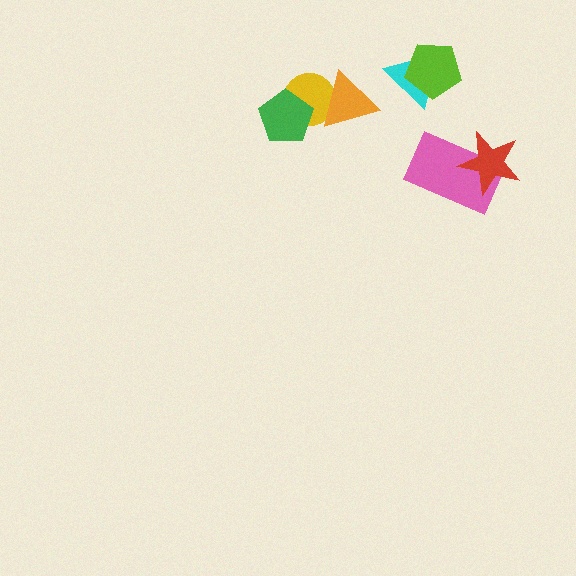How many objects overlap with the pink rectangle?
1 object overlaps with the pink rectangle.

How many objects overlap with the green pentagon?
1 object overlaps with the green pentagon.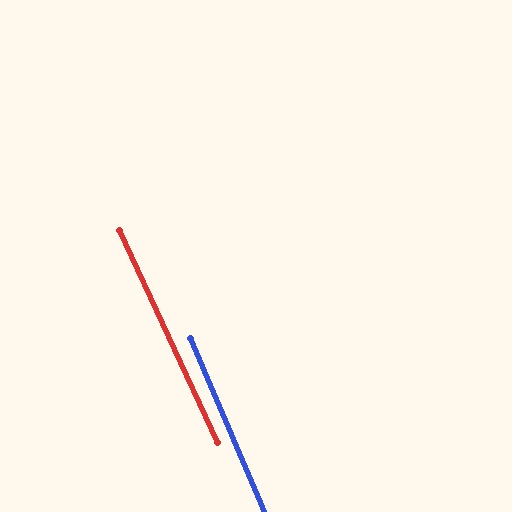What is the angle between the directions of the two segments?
Approximately 2 degrees.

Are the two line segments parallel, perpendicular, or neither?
Parallel — their directions differ by only 1.8°.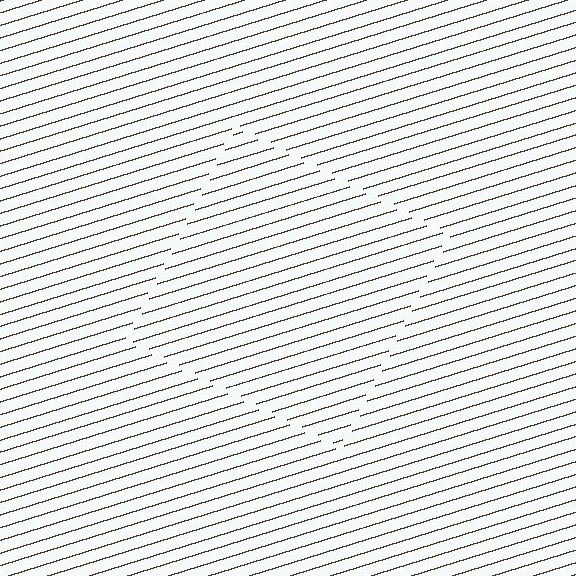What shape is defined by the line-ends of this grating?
An illusory square. The interior of the shape contains the same grating, shifted by half a period — the contour is defined by the phase discontinuity where line-ends from the inner and outer gratings abut.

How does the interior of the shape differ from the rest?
The interior of the shape contains the same grating, shifted by half a period — the contour is defined by the phase discontinuity where line-ends from the inner and outer gratings abut.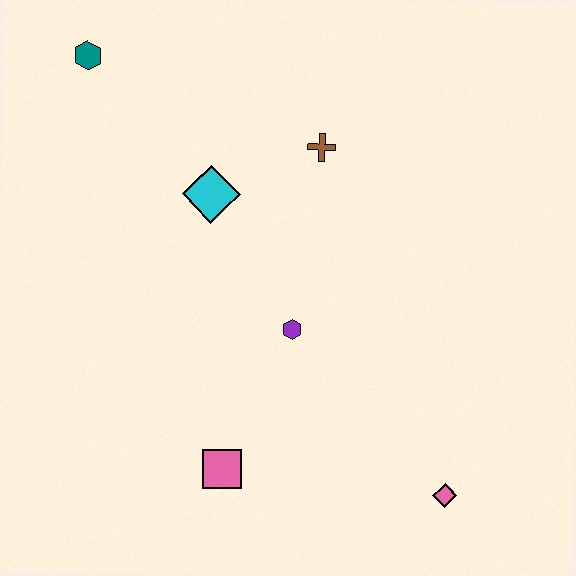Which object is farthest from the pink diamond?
The teal hexagon is farthest from the pink diamond.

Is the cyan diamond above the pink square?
Yes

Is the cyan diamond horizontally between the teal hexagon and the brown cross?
Yes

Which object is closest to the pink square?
The purple hexagon is closest to the pink square.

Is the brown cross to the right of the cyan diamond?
Yes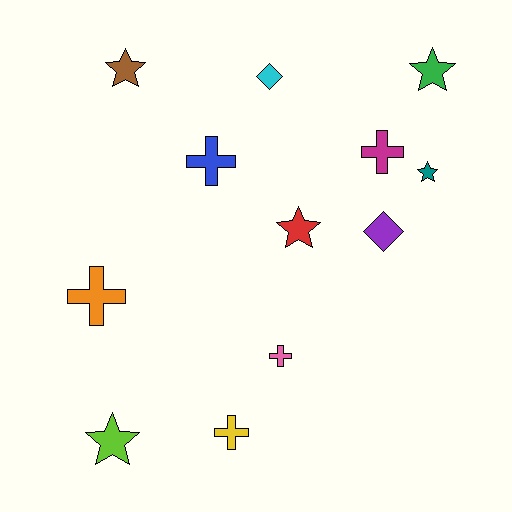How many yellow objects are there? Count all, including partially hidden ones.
There is 1 yellow object.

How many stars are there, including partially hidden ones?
There are 5 stars.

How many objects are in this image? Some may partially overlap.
There are 12 objects.